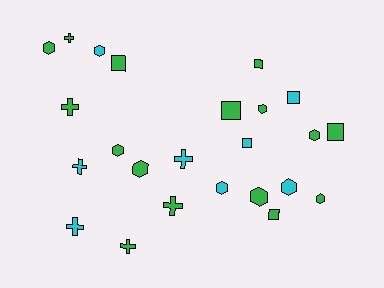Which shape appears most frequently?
Hexagon, with 10 objects.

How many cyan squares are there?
There are 2 cyan squares.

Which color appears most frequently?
Green, with 16 objects.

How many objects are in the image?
There are 24 objects.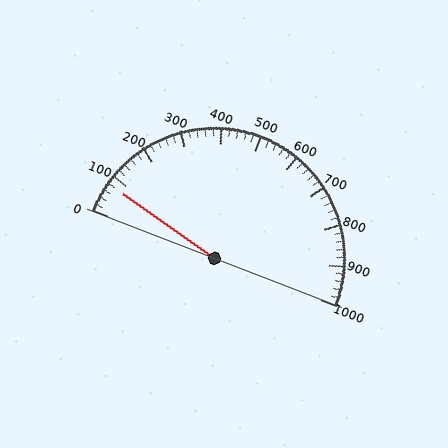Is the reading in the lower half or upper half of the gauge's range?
The reading is in the lower half of the range (0 to 1000).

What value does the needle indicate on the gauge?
The needle indicates approximately 80.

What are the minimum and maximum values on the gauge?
The gauge ranges from 0 to 1000.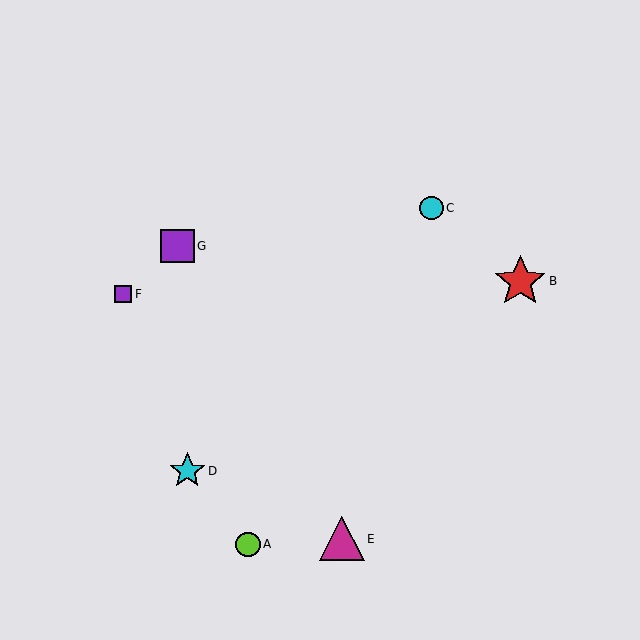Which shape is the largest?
The red star (labeled B) is the largest.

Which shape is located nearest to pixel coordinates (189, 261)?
The purple square (labeled G) at (177, 246) is nearest to that location.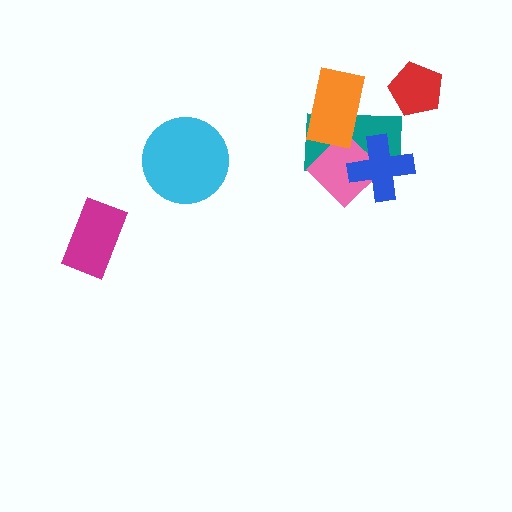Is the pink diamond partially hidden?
Yes, it is partially covered by another shape.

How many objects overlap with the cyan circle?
0 objects overlap with the cyan circle.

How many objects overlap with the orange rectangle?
2 objects overlap with the orange rectangle.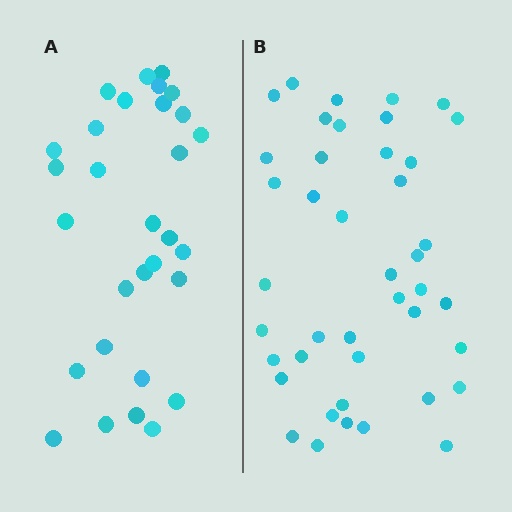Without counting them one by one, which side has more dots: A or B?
Region B (the right region) has more dots.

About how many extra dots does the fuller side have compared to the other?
Region B has roughly 12 or so more dots than region A.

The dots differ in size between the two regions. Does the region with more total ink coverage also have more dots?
No. Region A has more total ink coverage because its dots are larger, but region B actually contains more individual dots. Total area can be misleading — the number of items is what matters here.